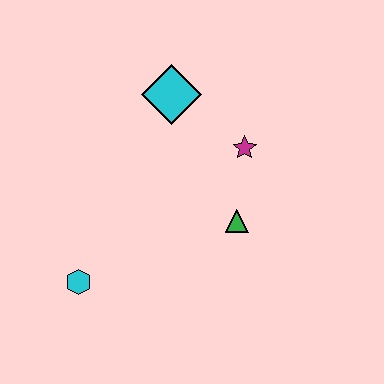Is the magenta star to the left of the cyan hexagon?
No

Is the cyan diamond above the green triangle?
Yes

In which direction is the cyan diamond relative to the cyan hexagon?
The cyan diamond is above the cyan hexagon.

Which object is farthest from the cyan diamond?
The cyan hexagon is farthest from the cyan diamond.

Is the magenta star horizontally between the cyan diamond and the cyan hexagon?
No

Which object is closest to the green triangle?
The magenta star is closest to the green triangle.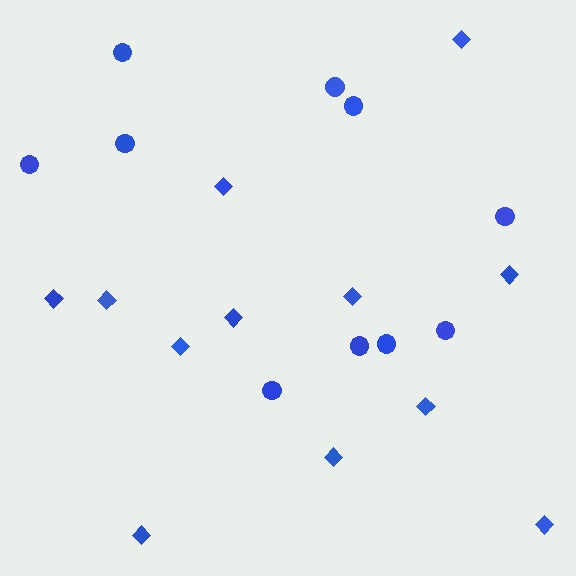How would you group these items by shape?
There are 2 groups: one group of circles (10) and one group of diamonds (12).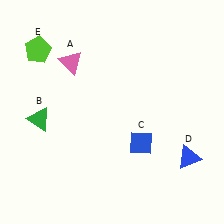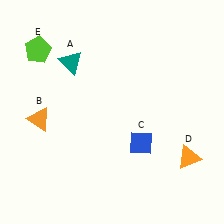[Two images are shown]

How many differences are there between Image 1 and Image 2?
There are 3 differences between the two images.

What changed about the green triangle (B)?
In Image 1, B is green. In Image 2, it changed to orange.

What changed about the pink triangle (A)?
In Image 1, A is pink. In Image 2, it changed to teal.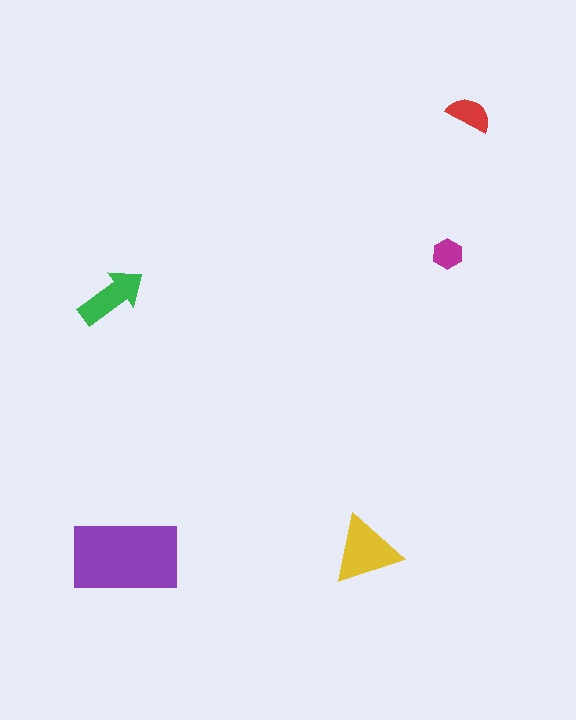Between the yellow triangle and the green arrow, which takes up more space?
The yellow triangle.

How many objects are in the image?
There are 5 objects in the image.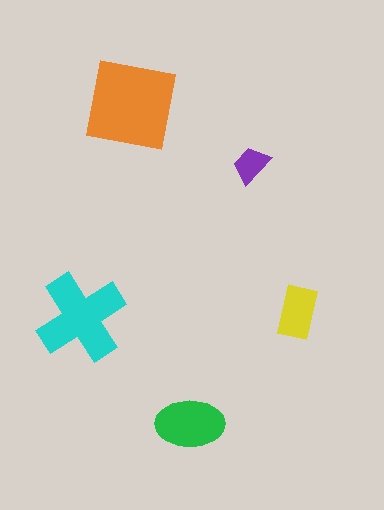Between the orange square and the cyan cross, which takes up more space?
The orange square.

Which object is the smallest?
The purple trapezoid.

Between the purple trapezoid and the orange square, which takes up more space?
The orange square.